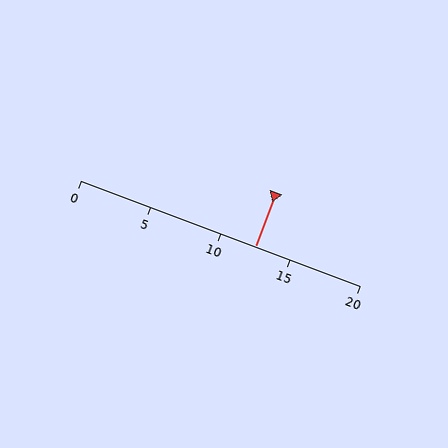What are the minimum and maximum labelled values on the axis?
The axis runs from 0 to 20.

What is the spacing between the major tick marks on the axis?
The major ticks are spaced 5 apart.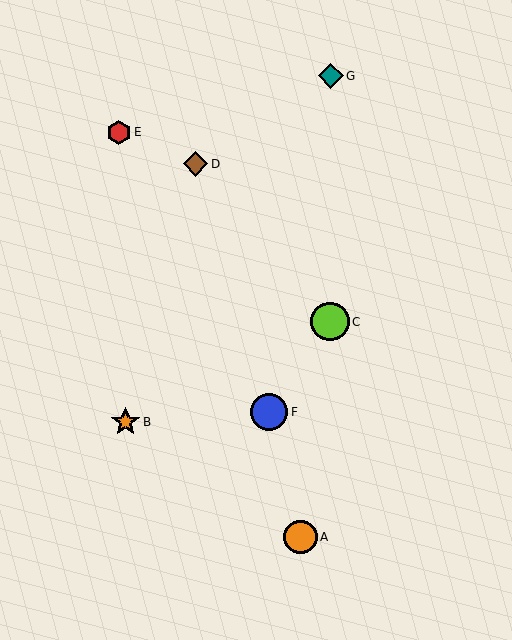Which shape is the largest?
The lime circle (labeled C) is the largest.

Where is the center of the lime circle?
The center of the lime circle is at (330, 322).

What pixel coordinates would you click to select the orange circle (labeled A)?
Click at (301, 537) to select the orange circle A.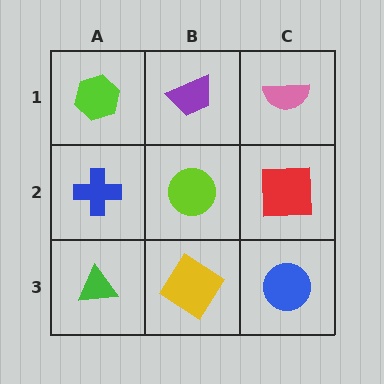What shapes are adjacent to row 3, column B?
A lime circle (row 2, column B), a green triangle (row 3, column A), a blue circle (row 3, column C).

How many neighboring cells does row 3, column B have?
3.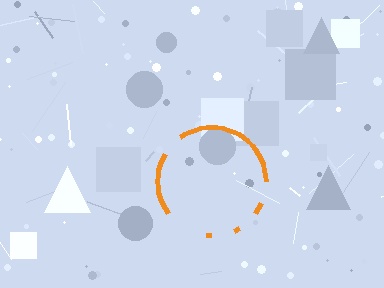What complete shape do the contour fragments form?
The contour fragments form a circle.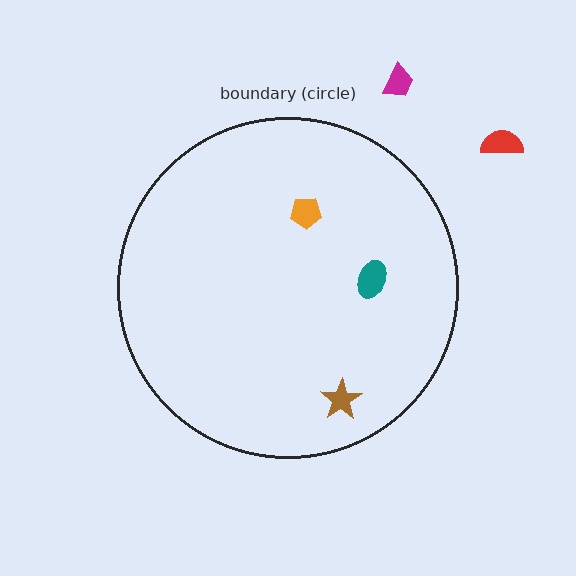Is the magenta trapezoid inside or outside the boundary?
Outside.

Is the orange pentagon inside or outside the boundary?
Inside.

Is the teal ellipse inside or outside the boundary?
Inside.